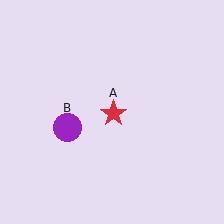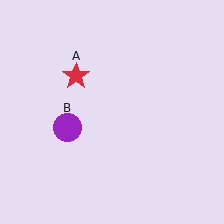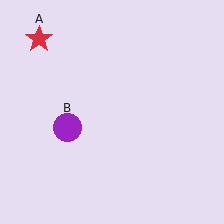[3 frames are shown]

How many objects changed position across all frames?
1 object changed position: red star (object A).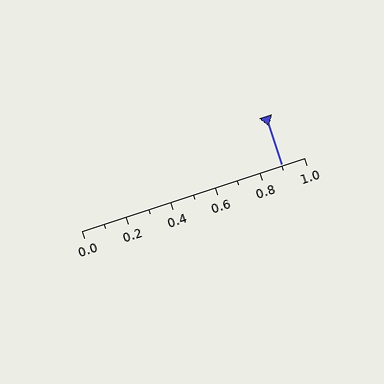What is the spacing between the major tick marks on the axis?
The major ticks are spaced 0.2 apart.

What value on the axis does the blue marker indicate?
The marker indicates approximately 0.9.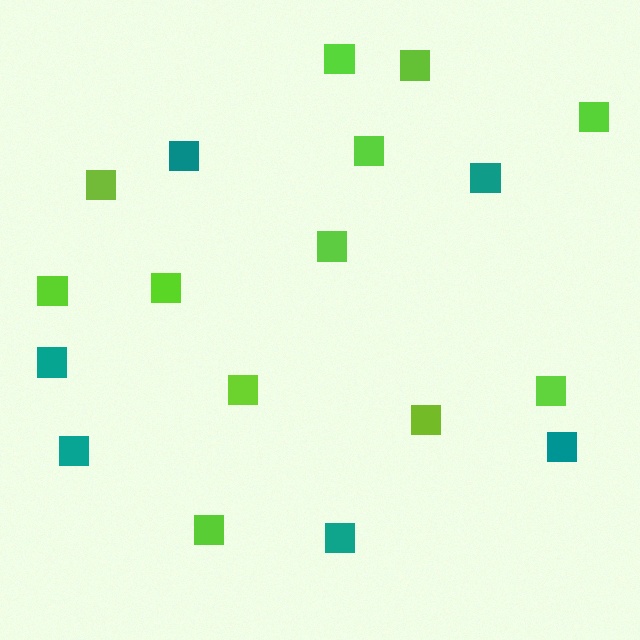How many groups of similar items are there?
There are 2 groups: one group of lime squares (12) and one group of teal squares (6).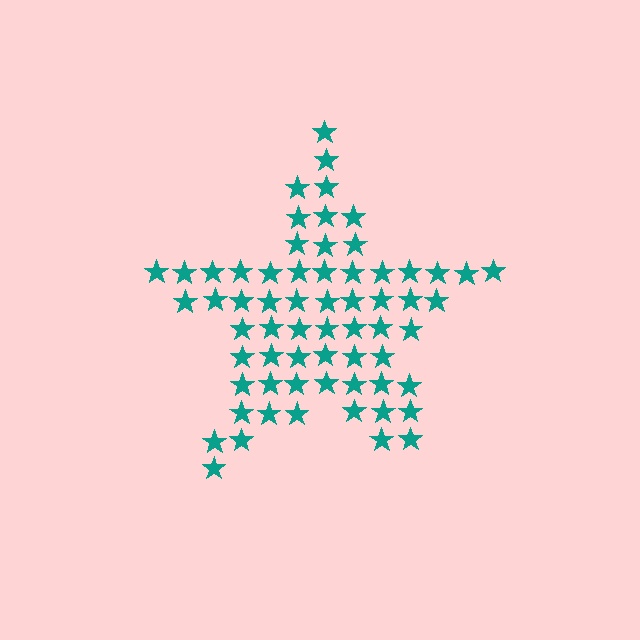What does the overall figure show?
The overall figure shows a star.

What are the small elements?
The small elements are stars.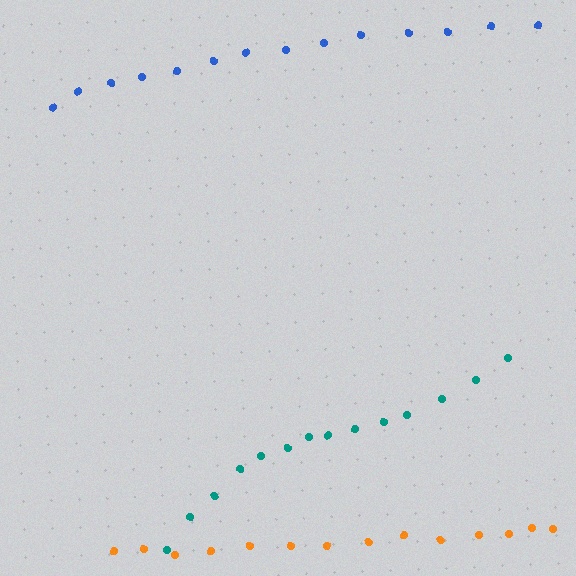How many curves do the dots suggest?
There are 3 distinct paths.